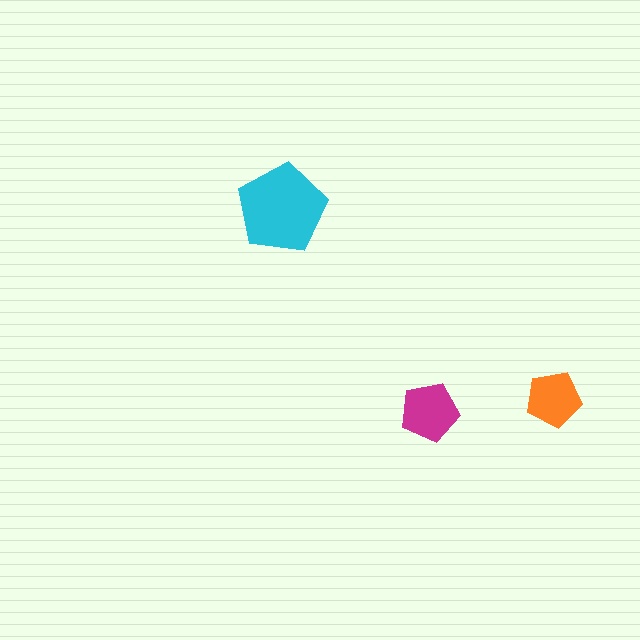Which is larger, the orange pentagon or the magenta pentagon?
The magenta one.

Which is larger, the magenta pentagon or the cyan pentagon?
The cyan one.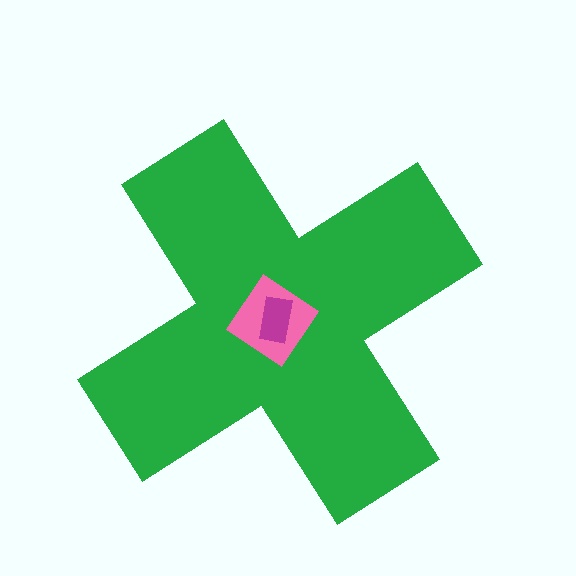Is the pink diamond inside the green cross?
Yes.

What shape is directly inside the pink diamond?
The magenta rectangle.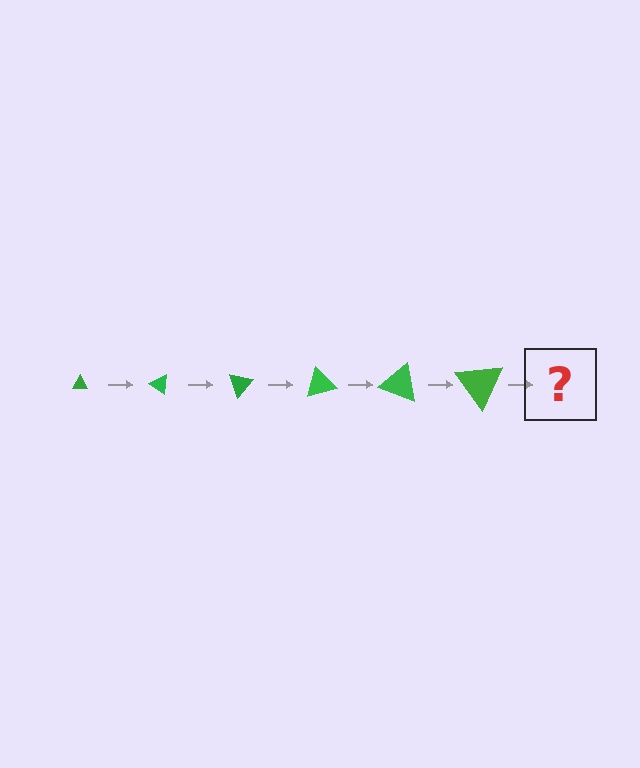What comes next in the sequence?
The next element should be a triangle, larger than the previous one and rotated 210 degrees from the start.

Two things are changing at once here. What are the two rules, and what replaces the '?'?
The two rules are that the triangle grows larger each step and it rotates 35 degrees each step. The '?' should be a triangle, larger than the previous one and rotated 210 degrees from the start.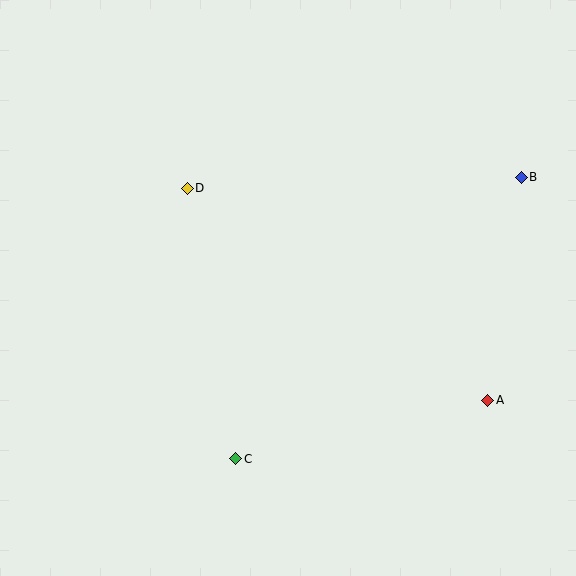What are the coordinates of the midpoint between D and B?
The midpoint between D and B is at (354, 183).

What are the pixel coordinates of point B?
Point B is at (521, 177).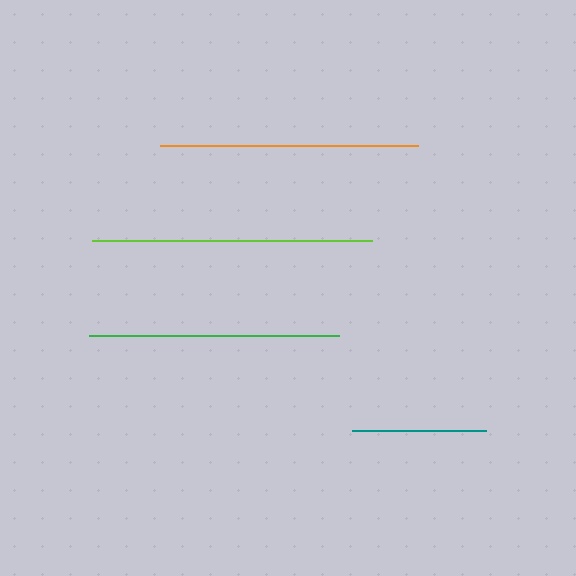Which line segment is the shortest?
The teal line is the shortest at approximately 134 pixels.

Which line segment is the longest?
The lime line is the longest at approximately 280 pixels.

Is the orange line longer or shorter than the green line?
The orange line is longer than the green line.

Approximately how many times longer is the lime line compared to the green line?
The lime line is approximately 1.1 times the length of the green line.